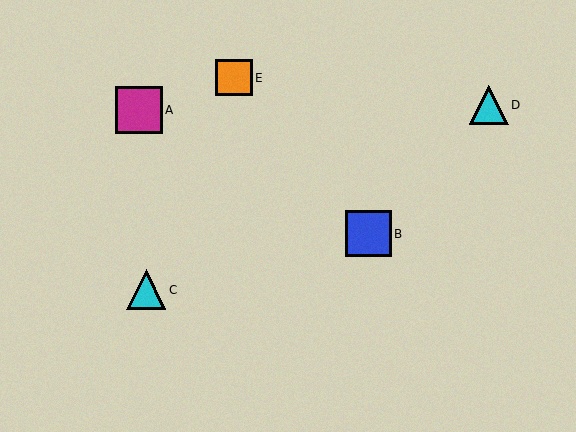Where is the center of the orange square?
The center of the orange square is at (234, 78).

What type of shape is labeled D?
Shape D is a cyan triangle.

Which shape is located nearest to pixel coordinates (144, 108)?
The magenta square (labeled A) at (139, 110) is nearest to that location.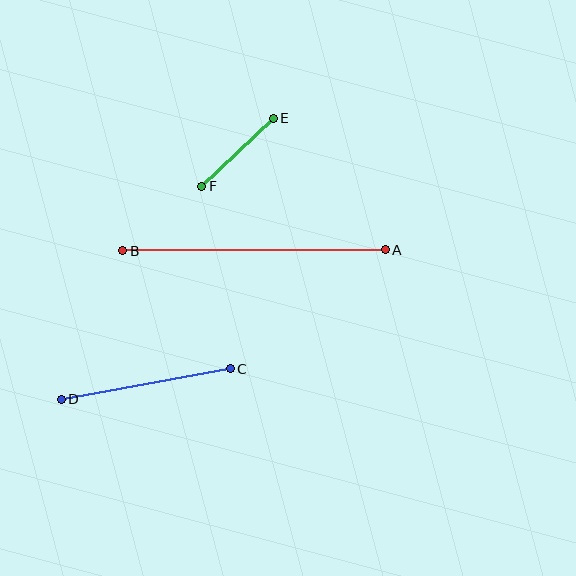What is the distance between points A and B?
The distance is approximately 263 pixels.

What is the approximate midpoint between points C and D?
The midpoint is at approximately (146, 384) pixels.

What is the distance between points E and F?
The distance is approximately 99 pixels.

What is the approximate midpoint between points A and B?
The midpoint is at approximately (254, 250) pixels.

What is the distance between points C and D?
The distance is approximately 172 pixels.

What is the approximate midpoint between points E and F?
The midpoint is at approximately (238, 152) pixels.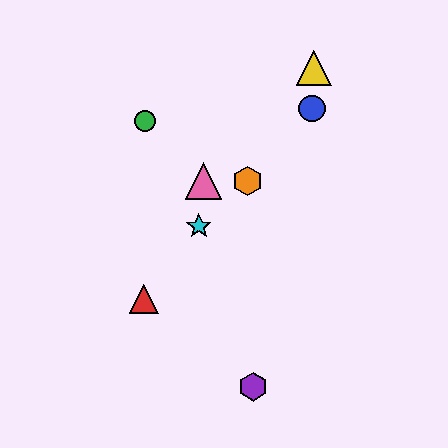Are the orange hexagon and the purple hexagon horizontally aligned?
No, the orange hexagon is at y≈181 and the purple hexagon is at y≈387.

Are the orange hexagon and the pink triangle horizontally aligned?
Yes, both are at y≈181.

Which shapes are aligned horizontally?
The orange hexagon, the pink triangle are aligned horizontally.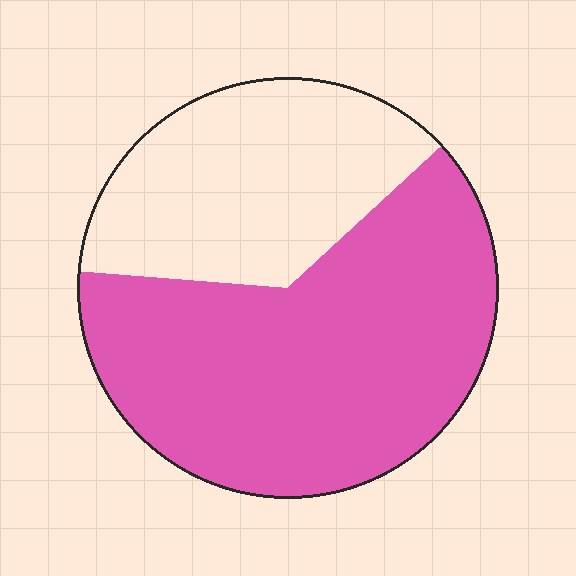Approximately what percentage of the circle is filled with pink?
Approximately 65%.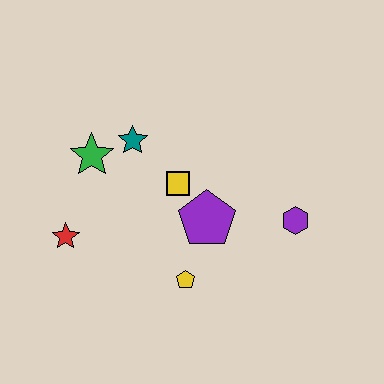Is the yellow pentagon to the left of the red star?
No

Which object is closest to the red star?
The green star is closest to the red star.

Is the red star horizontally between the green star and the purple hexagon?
No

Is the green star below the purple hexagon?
No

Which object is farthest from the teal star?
The purple hexagon is farthest from the teal star.